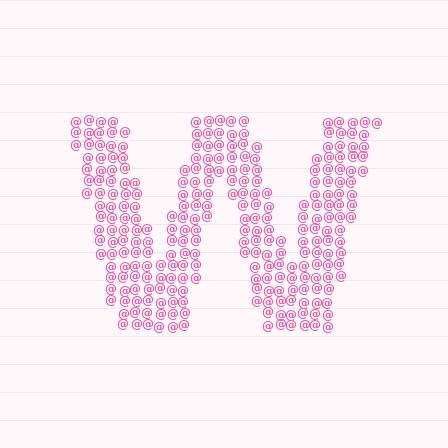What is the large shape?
The large shape is the letter W.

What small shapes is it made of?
It is made of small at signs.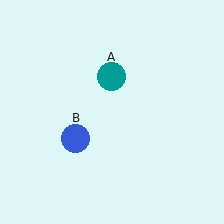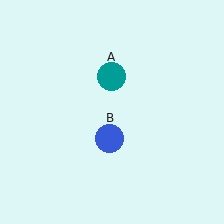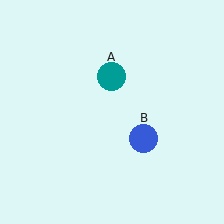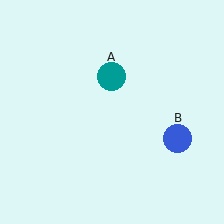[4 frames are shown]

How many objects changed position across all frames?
1 object changed position: blue circle (object B).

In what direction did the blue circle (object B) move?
The blue circle (object B) moved right.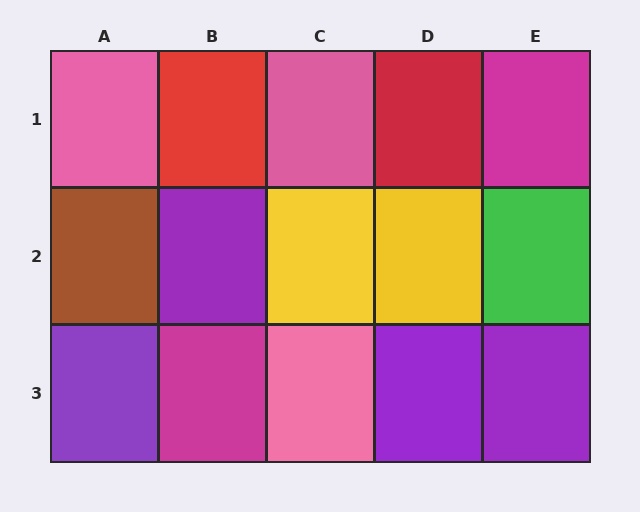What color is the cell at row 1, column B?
Red.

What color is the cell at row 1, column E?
Magenta.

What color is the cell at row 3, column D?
Purple.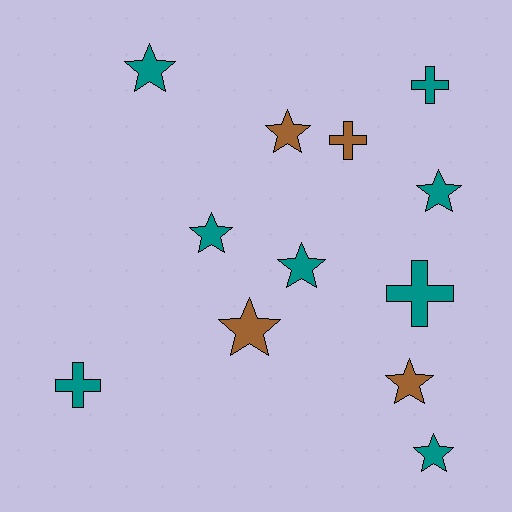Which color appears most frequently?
Teal, with 8 objects.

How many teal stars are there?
There are 5 teal stars.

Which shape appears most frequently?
Star, with 8 objects.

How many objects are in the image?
There are 12 objects.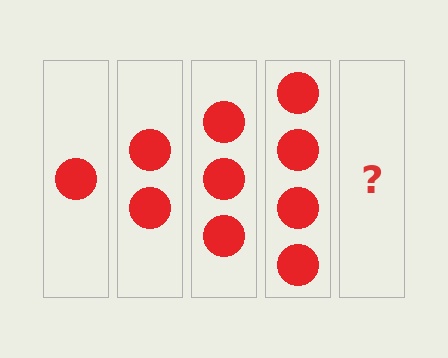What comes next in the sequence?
The next element should be 5 circles.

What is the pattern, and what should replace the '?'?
The pattern is that each step adds one more circle. The '?' should be 5 circles.